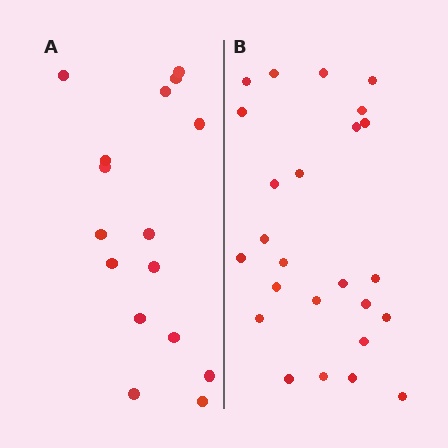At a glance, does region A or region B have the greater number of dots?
Region B (the right region) has more dots.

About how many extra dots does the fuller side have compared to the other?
Region B has roughly 8 or so more dots than region A.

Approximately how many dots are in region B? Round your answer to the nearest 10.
About 20 dots. (The exact count is 25, which rounds to 20.)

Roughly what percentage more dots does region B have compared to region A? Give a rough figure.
About 55% more.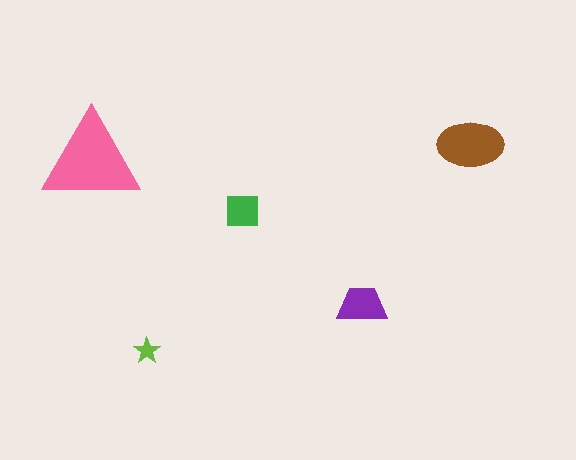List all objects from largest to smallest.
The pink triangle, the brown ellipse, the purple trapezoid, the green square, the lime star.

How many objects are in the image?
There are 5 objects in the image.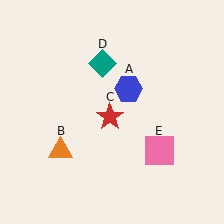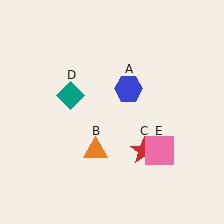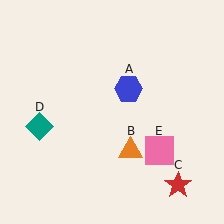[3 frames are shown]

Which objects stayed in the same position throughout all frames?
Blue hexagon (object A) and pink square (object E) remained stationary.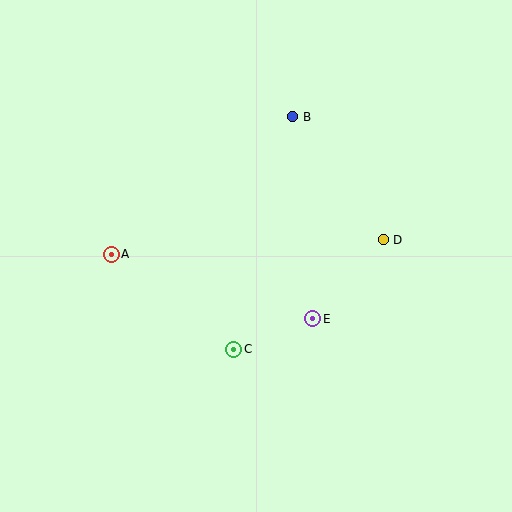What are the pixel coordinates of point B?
Point B is at (293, 117).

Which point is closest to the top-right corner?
Point B is closest to the top-right corner.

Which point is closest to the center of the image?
Point E at (313, 319) is closest to the center.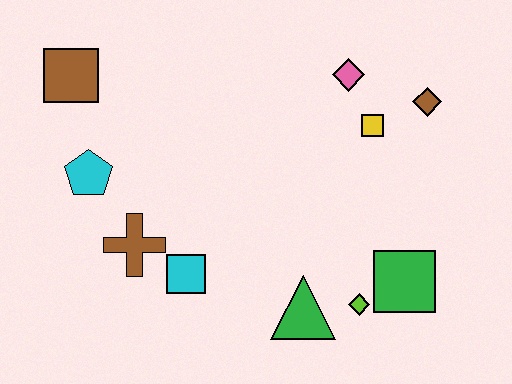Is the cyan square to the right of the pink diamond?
No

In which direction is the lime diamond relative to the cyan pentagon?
The lime diamond is to the right of the cyan pentagon.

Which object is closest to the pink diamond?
The yellow square is closest to the pink diamond.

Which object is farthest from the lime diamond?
The brown square is farthest from the lime diamond.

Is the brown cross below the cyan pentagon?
Yes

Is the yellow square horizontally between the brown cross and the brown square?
No